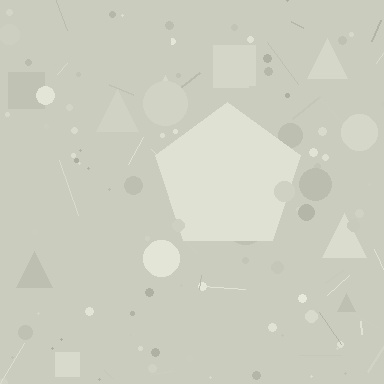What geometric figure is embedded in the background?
A pentagon is embedded in the background.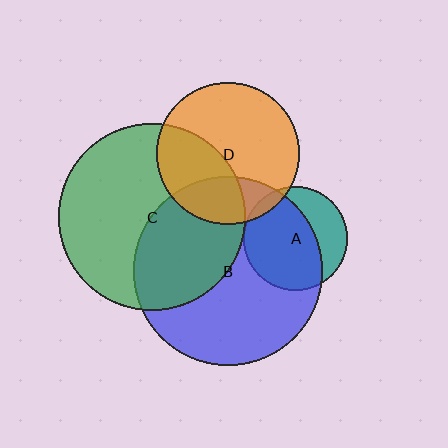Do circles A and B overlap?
Yes.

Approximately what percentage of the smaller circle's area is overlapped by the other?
Approximately 70%.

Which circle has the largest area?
Circle B (blue).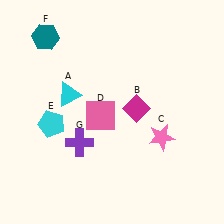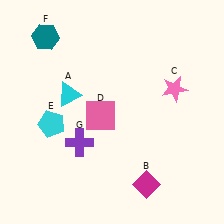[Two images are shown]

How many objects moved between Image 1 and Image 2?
2 objects moved between the two images.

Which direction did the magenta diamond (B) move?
The magenta diamond (B) moved down.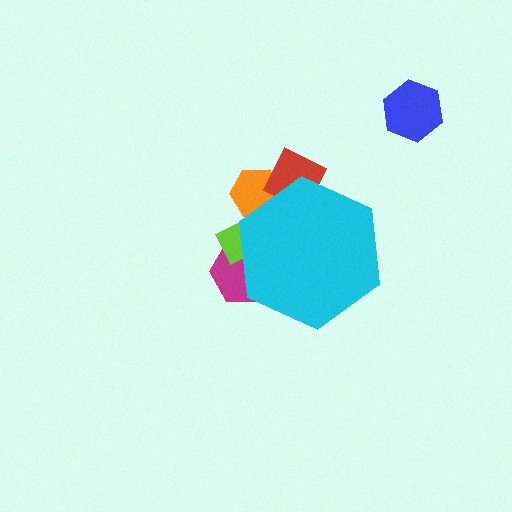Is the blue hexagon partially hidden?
No, the blue hexagon is fully visible.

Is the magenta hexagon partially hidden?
Yes, the magenta hexagon is partially hidden behind the cyan hexagon.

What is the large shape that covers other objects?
A cyan hexagon.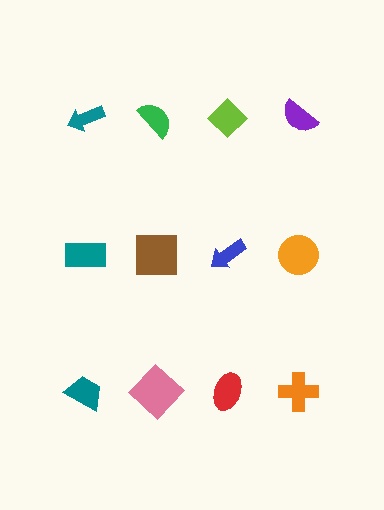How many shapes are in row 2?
4 shapes.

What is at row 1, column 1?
A teal arrow.